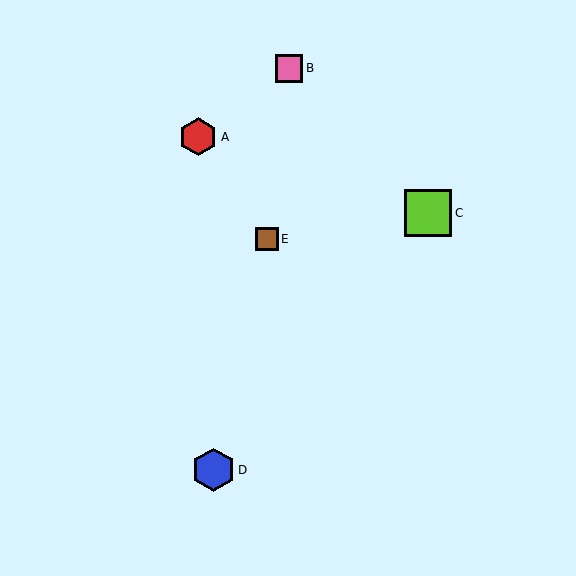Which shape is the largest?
The lime square (labeled C) is the largest.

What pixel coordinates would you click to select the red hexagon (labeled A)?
Click at (198, 137) to select the red hexagon A.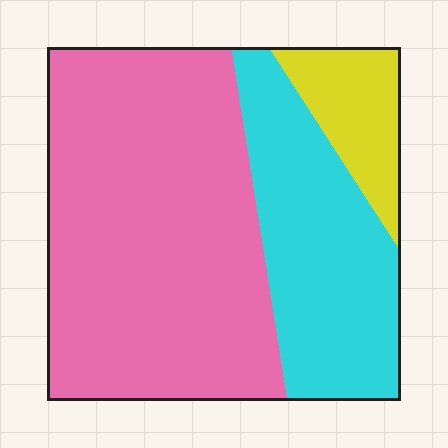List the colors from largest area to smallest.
From largest to smallest: pink, cyan, yellow.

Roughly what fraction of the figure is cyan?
Cyan covers about 30% of the figure.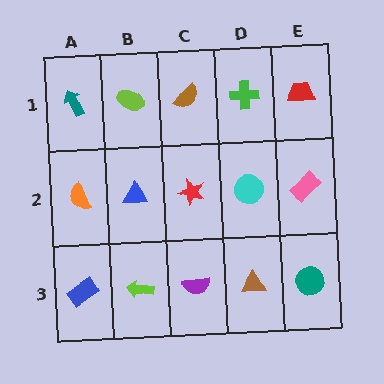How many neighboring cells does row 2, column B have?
4.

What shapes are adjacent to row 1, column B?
A blue triangle (row 2, column B), a teal arrow (row 1, column A), a brown semicircle (row 1, column C).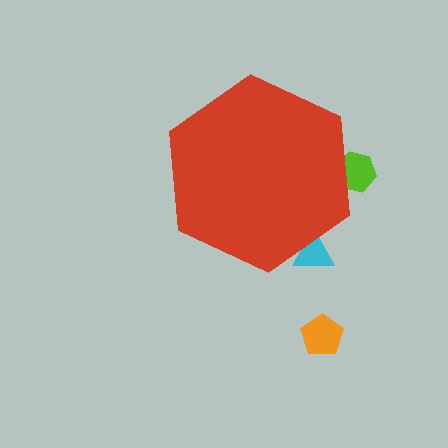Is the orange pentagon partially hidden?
No, the orange pentagon is fully visible.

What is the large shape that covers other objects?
A red hexagon.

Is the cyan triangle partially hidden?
Yes, the cyan triangle is partially hidden behind the red hexagon.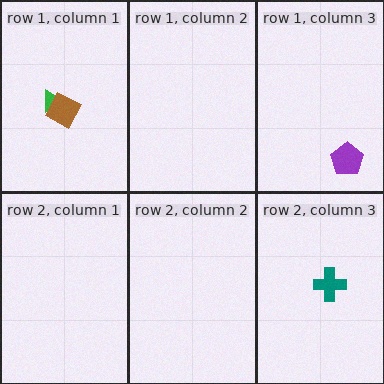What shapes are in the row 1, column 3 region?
The purple pentagon.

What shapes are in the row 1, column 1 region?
The green triangle, the brown diamond.